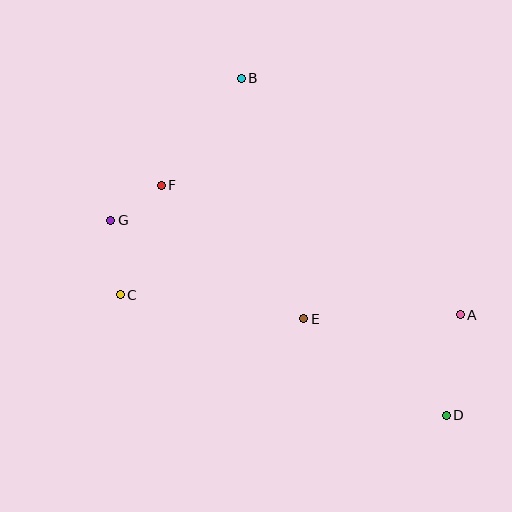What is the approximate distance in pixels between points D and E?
The distance between D and E is approximately 172 pixels.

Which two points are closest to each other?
Points F and G are closest to each other.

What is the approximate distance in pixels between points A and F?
The distance between A and F is approximately 326 pixels.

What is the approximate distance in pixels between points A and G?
The distance between A and G is approximately 362 pixels.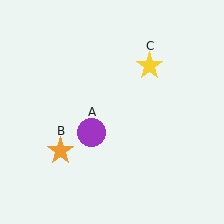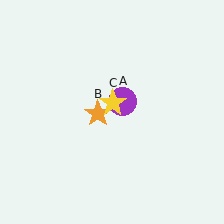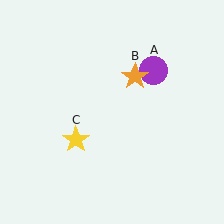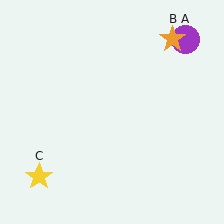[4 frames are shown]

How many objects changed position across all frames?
3 objects changed position: purple circle (object A), orange star (object B), yellow star (object C).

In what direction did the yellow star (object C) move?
The yellow star (object C) moved down and to the left.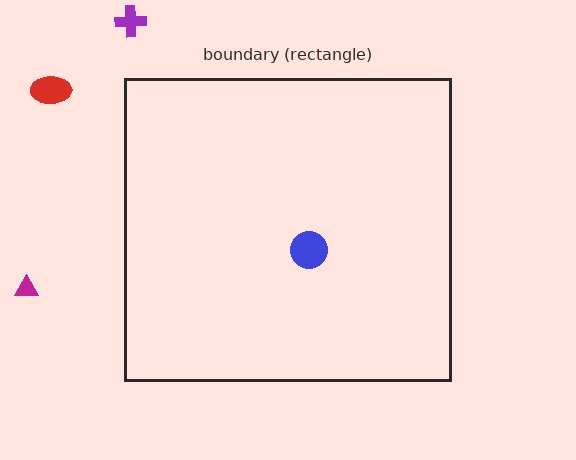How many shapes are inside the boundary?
1 inside, 3 outside.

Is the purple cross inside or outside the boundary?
Outside.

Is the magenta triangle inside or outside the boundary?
Outside.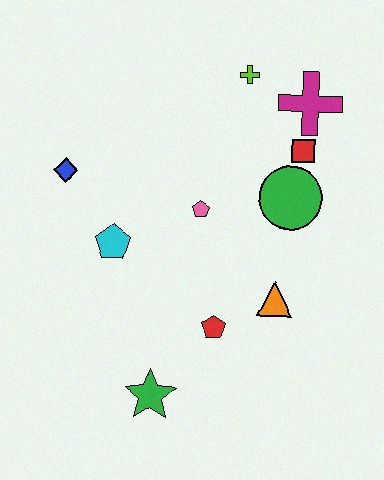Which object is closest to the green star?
The red pentagon is closest to the green star.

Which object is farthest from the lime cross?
The green star is farthest from the lime cross.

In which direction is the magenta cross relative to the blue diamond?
The magenta cross is to the right of the blue diamond.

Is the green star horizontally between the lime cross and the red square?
No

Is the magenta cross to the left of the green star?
No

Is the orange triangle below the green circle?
Yes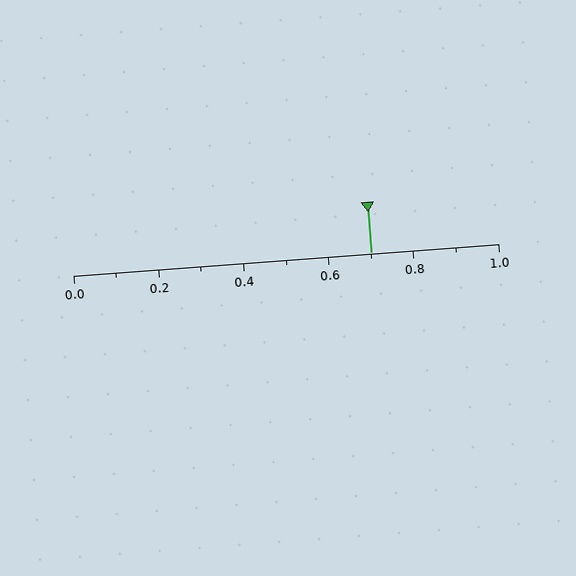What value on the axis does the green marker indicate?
The marker indicates approximately 0.7.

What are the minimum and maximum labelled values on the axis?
The axis runs from 0.0 to 1.0.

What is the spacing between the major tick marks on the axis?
The major ticks are spaced 0.2 apart.